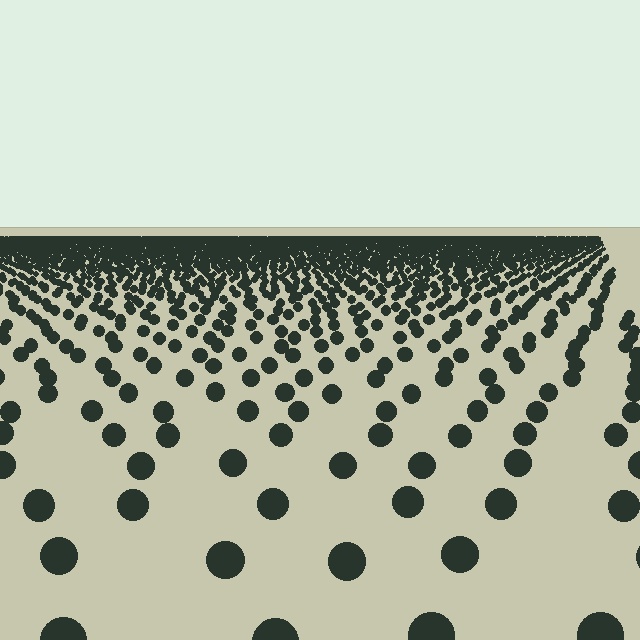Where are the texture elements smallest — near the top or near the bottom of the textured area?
Near the top.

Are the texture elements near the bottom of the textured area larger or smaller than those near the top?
Larger. Near the bottom, elements are closer to the viewer and appear at a bigger on-screen size.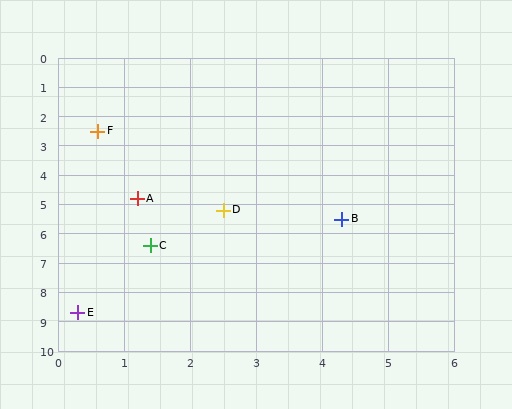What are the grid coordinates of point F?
Point F is at approximately (0.6, 2.5).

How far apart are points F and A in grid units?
Points F and A are about 2.4 grid units apart.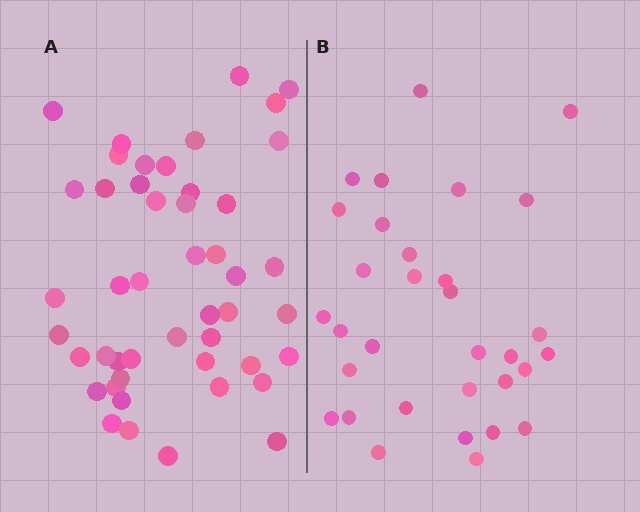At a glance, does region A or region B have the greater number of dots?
Region A (the left region) has more dots.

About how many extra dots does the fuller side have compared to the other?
Region A has approximately 15 more dots than region B.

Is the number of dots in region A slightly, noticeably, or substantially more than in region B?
Region A has substantially more. The ratio is roughly 1.5 to 1.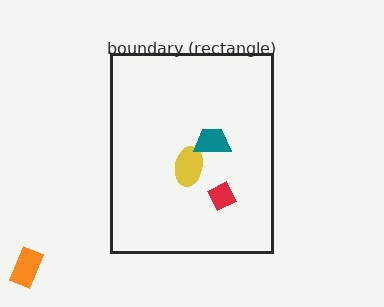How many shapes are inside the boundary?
3 inside, 1 outside.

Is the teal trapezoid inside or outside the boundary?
Inside.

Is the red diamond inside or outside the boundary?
Inside.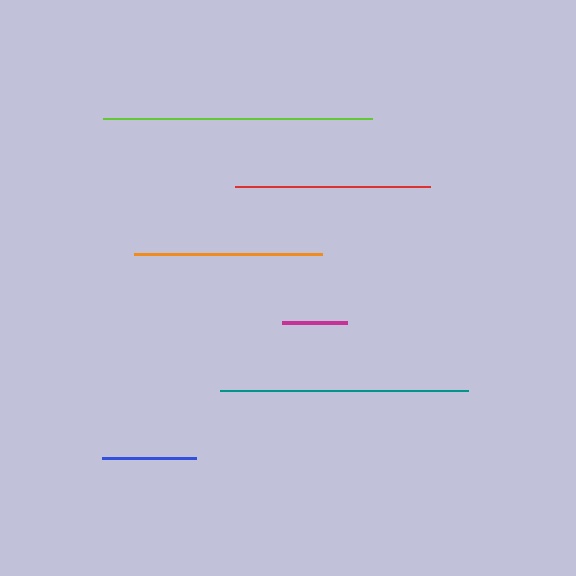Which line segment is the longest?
The lime line is the longest at approximately 269 pixels.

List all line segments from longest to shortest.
From longest to shortest: lime, teal, red, orange, blue, magenta.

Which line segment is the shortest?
The magenta line is the shortest at approximately 65 pixels.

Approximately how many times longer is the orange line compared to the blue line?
The orange line is approximately 2.0 times the length of the blue line.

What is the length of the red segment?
The red segment is approximately 195 pixels long.